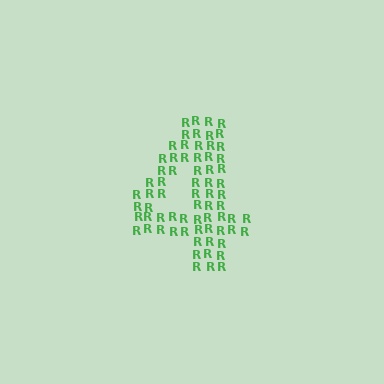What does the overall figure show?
The overall figure shows the digit 4.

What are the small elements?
The small elements are letter R's.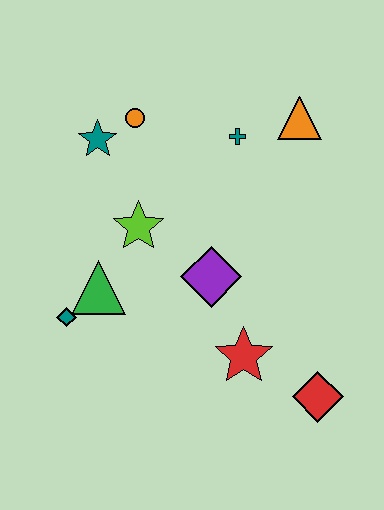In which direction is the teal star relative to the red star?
The teal star is above the red star.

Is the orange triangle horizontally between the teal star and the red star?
No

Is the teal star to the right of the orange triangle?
No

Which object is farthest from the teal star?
The red diamond is farthest from the teal star.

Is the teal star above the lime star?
Yes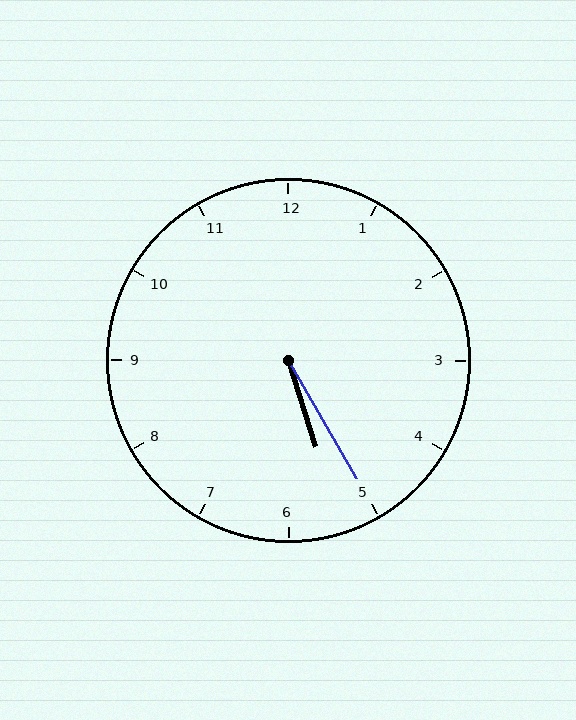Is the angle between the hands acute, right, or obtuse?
It is acute.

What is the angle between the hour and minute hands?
Approximately 12 degrees.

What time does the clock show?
5:25.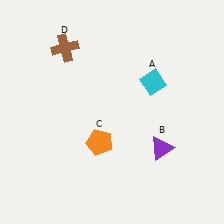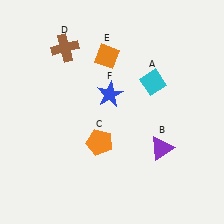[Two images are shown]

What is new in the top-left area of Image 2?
A blue star (F) was added in the top-left area of Image 2.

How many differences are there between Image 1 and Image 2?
There are 2 differences between the two images.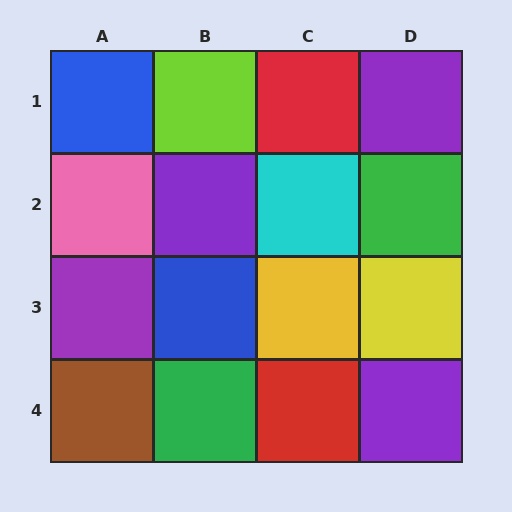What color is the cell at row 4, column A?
Brown.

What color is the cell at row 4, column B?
Green.